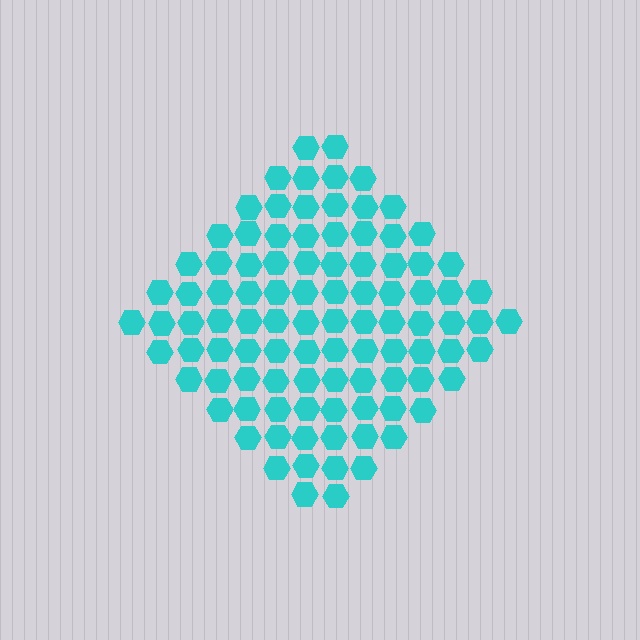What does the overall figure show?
The overall figure shows a diamond.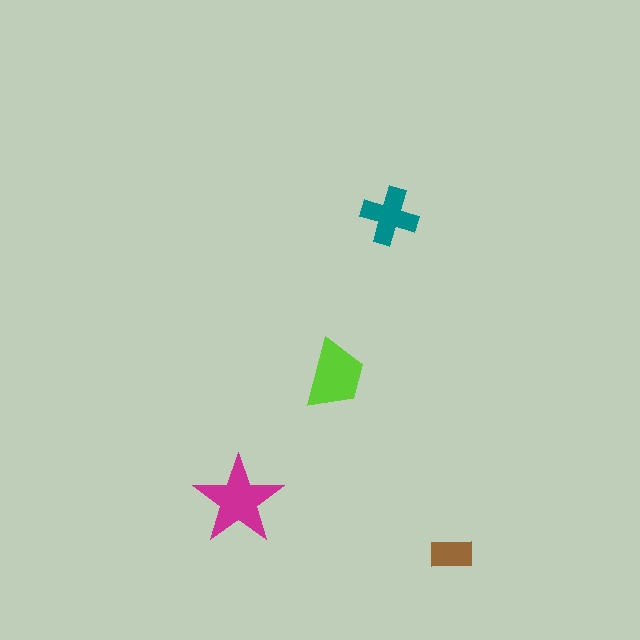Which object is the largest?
The magenta star.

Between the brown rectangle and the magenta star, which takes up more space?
The magenta star.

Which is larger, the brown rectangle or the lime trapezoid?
The lime trapezoid.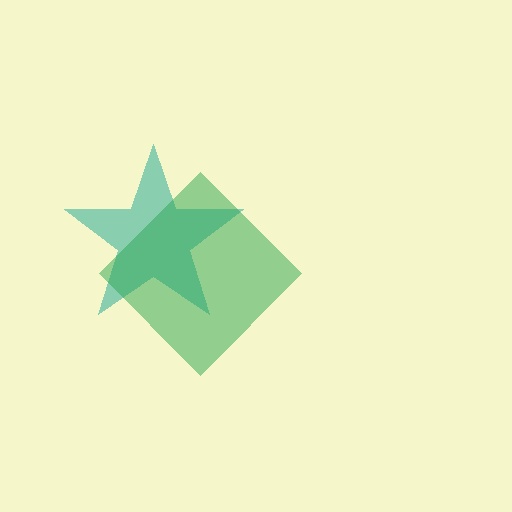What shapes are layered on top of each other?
The layered shapes are: a teal star, a green diamond.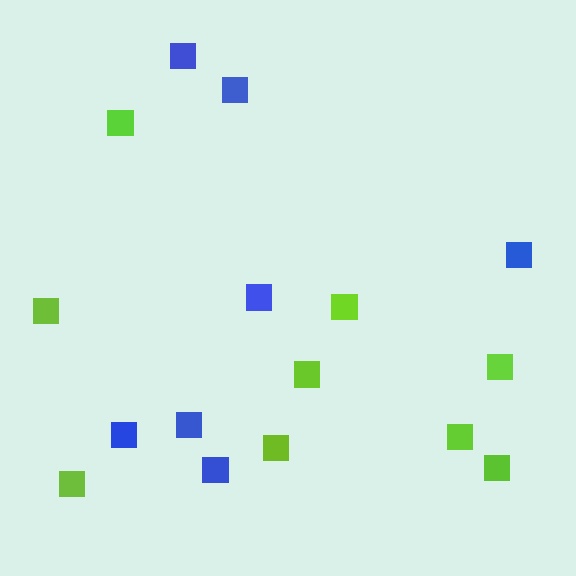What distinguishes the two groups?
There are 2 groups: one group of blue squares (7) and one group of lime squares (9).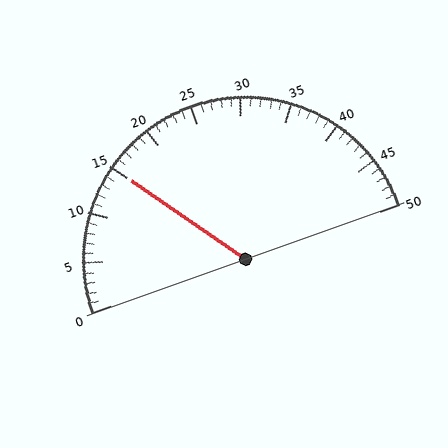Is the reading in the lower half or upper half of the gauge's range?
The reading is in the lower half of the range (0 to 50).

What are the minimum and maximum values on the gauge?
The gauge ranges from 0 to 50.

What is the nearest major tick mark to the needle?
The nearest major tick mark is 15.